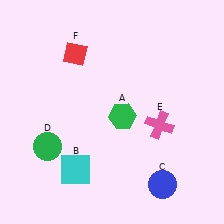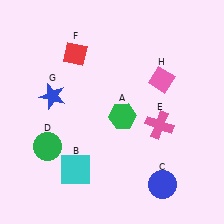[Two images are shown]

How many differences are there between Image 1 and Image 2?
There are 2 differences between the two images.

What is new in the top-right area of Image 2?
A pink diamond (H) was added in the top-right area of Image 2.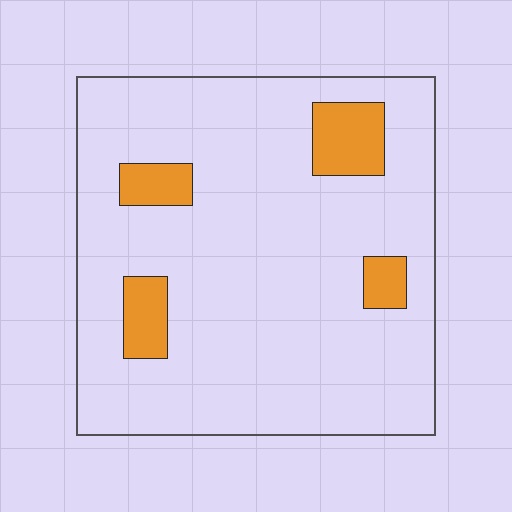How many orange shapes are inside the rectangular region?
4.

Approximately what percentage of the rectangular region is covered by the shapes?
Approximately 10%.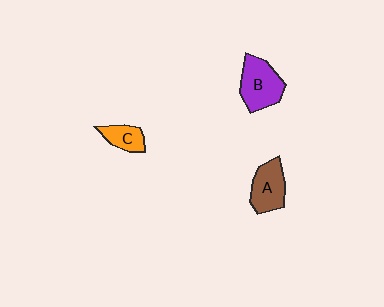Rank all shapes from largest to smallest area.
From largest to smallest: B (purple), A (brown), C (orange).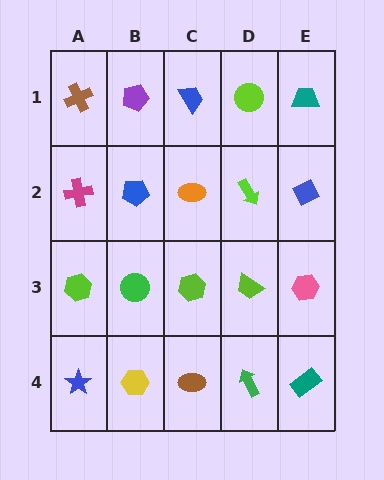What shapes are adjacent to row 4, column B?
A green circle (row 3, column B), a blue star (row 4, column A), a brown ellipse (row 4, column C).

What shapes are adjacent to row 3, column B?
A blue pentagon (row 2, column B), a yellow hexagon (row 4, column B), a lime hexagon (row 3, column A), a lime hexagon (row 3, column C).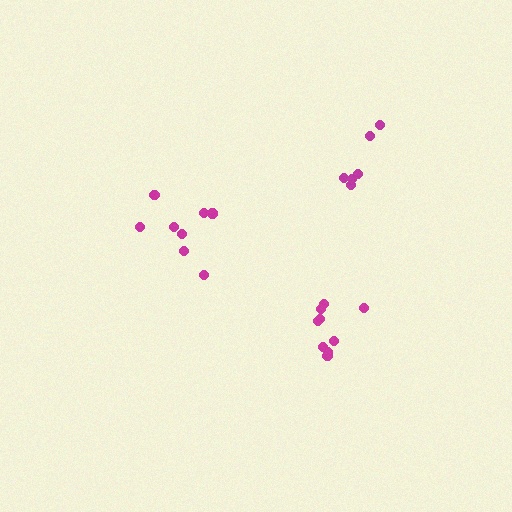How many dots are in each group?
Group 1: 8 dots, Group 2: 9 dots, Group 3: 6 dots (23 total).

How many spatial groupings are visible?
There are 3 spatial groupings.